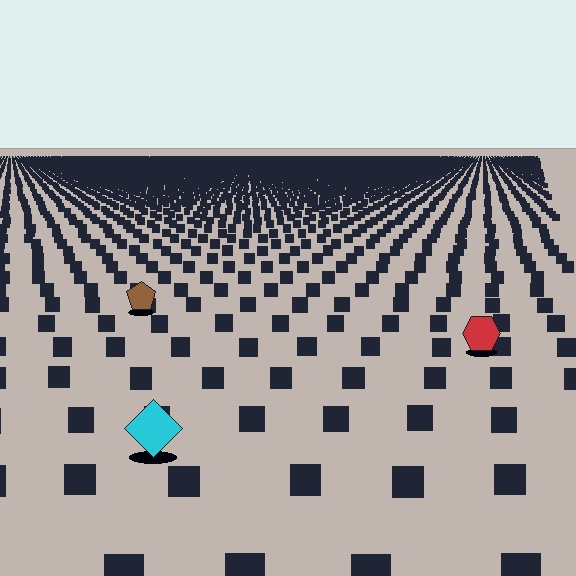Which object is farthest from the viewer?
The brown pentagon is farthest from the viewer. It appears smaller and the ground texture around it is denser.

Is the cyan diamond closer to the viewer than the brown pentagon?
Yes. The cyan diamond is closer — you can tell from the texture gradient: the ground texture is coarser near it.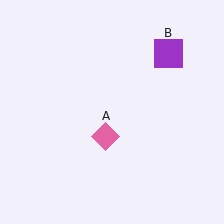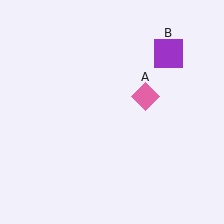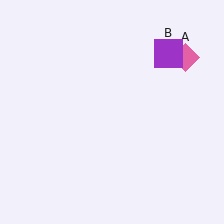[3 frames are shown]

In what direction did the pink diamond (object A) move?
The pink diamond (object A) moved up and to the right.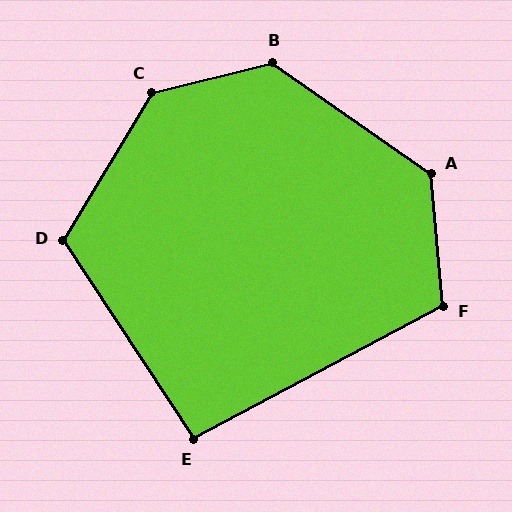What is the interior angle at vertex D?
Approximately 116 degrees (obtuse).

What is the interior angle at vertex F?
Approximately 113 degrees (obtuse).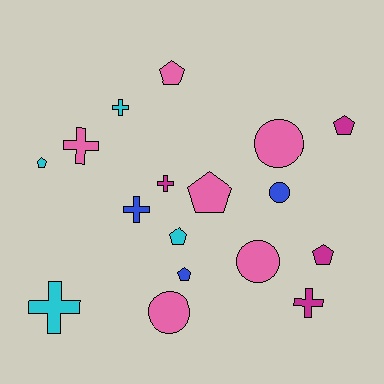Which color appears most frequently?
Pink, with 6 objects.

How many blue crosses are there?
There is 1 blue cross.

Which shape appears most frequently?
Pentagon, with 7 objects.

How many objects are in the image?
There are 17 objects.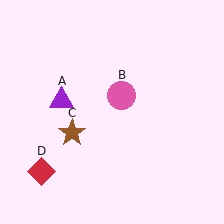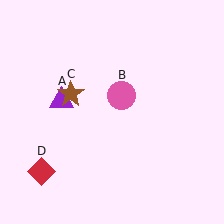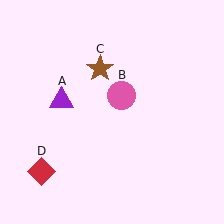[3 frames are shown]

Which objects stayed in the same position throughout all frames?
Purple triangle (object A) and pink circle (object B) and red diamond (object D) remained stationary.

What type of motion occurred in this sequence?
The brown star (object C) rotated clockwise around the center of the scene.